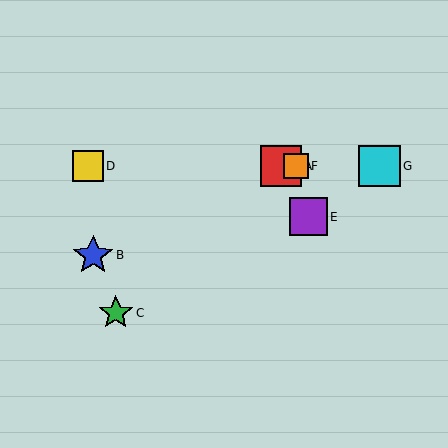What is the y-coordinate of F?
Object F is at y≈166.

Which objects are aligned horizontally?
Objects A, D, F, G are aligned horizontally.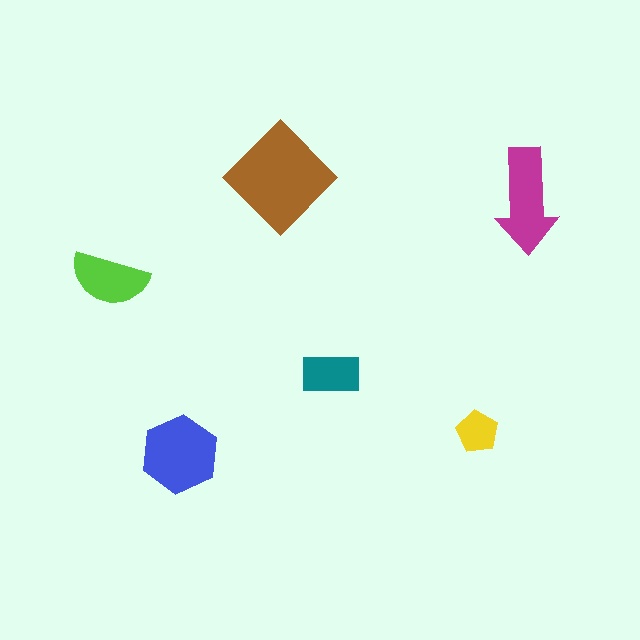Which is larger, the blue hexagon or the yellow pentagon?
The blue hexagon.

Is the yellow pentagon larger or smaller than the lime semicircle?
Smaller.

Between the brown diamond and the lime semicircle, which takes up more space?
The brown diamond.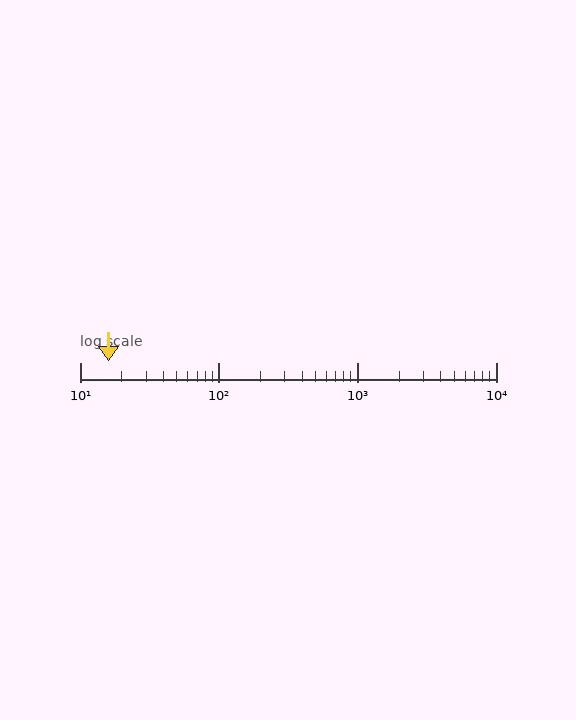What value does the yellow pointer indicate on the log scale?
The pointer indicates approximately 16.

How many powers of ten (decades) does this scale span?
The scale spans 3 decades, from 10 to 10000.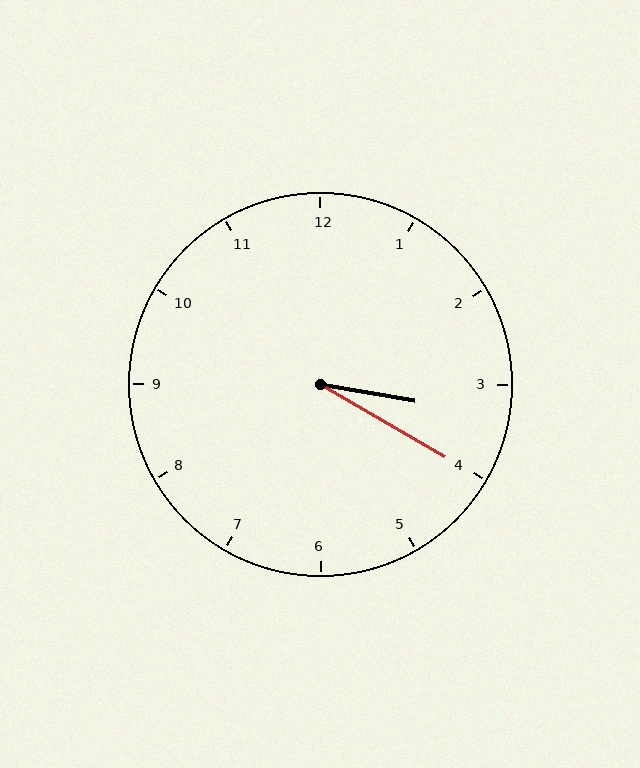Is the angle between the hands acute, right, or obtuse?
It is acute.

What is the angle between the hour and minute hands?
Approximately 20 degrees.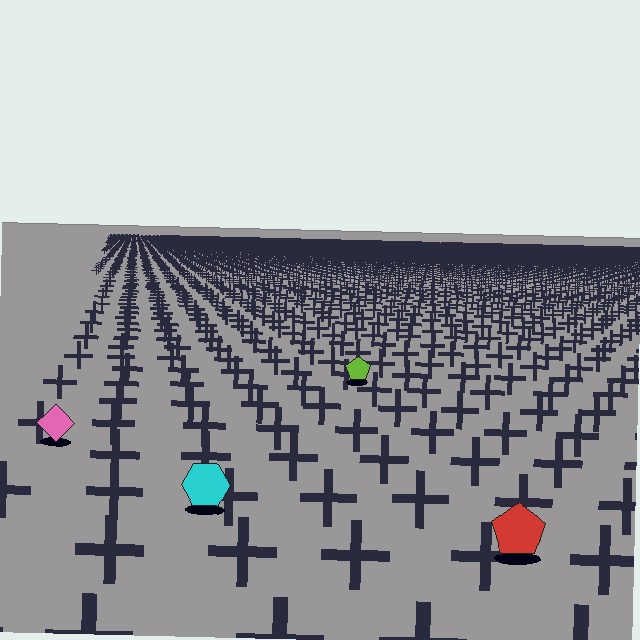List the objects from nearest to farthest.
From nearest to farthest: the red pentagon, the cyan hexagon, the pink diamond, the lime pentagon.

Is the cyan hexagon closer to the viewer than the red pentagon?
No. The red pentagon is closer — you can tell from the texture gradient: the ground texture is coarser near it.